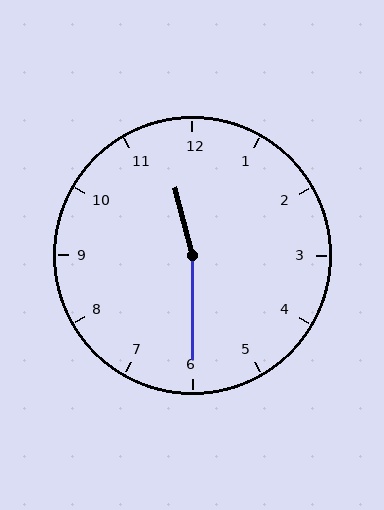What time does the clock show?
11:30.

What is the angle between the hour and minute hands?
Approximately 165 degrees.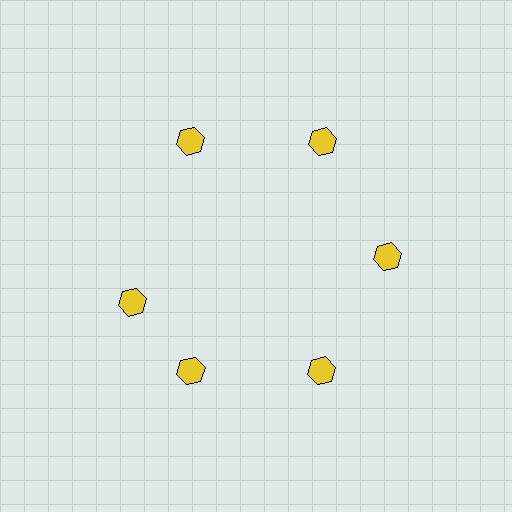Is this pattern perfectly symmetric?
No. The 6 yellow hexagons are arranged in a ring, but one element near the 9 o'clock position is rotated out of alignment along the ring, breaking the 6-fold rotational symmetry.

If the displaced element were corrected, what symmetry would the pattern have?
It would have 6-fold rotational symmetry — the pattern would map onto itself every 60 degrees.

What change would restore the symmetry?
The symmetry would be restored by rotating it back into even spacing with its neighbors so that all 6 hexagons sit at equal angles and equal distance from the center.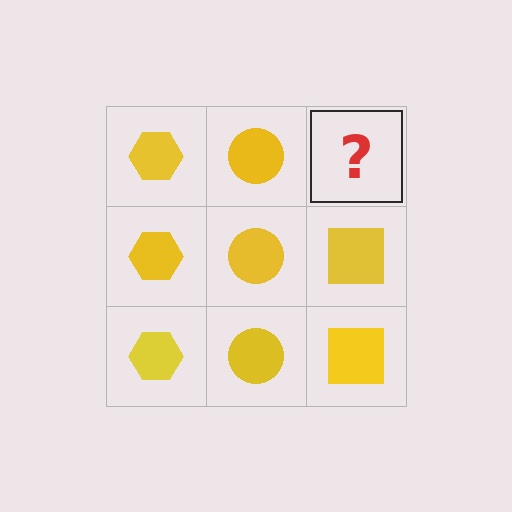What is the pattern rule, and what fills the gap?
The rule is that each column has a consistent shape. The gap should be filled with a yellow square.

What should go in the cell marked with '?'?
The missing cell should contain a yellow square.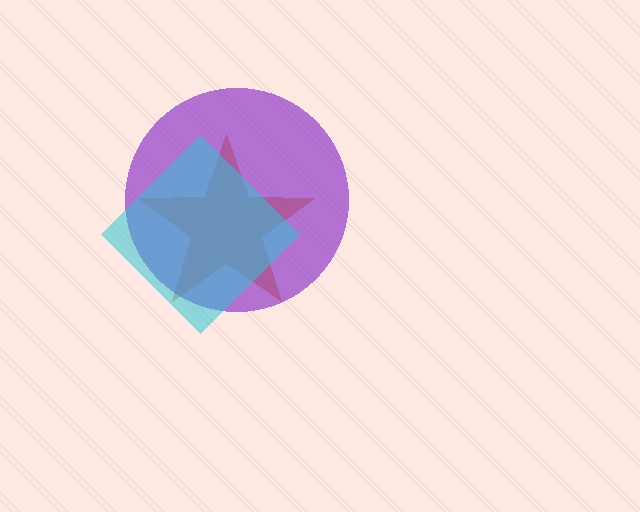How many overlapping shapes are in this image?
There are 3 overlapping shapes in the image.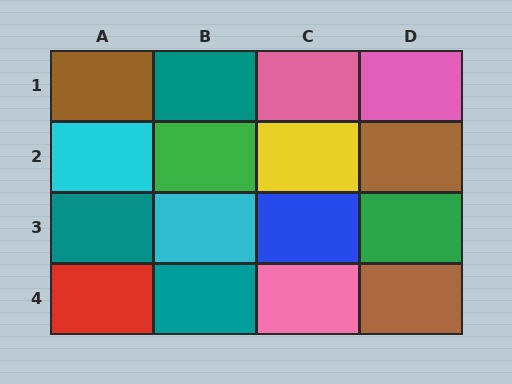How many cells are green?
2 cells are green.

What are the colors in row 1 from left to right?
Brown, teal, pink, pink.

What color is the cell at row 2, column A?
Cyan.